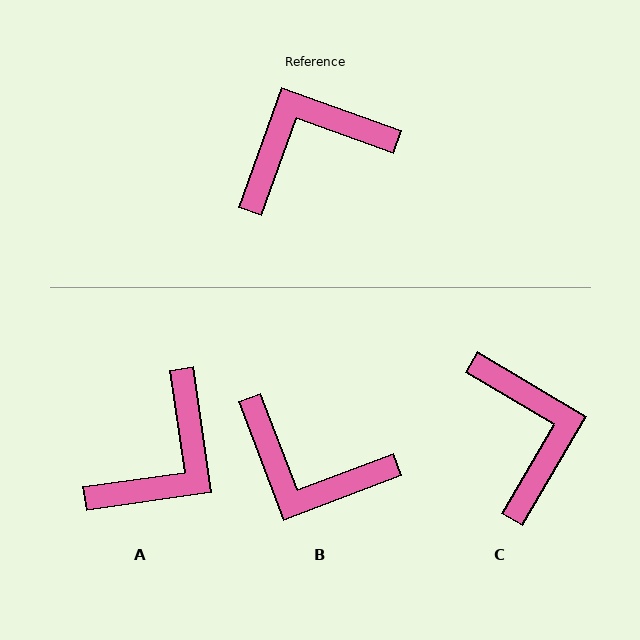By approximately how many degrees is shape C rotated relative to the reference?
Approximately 101 degrees clockwise.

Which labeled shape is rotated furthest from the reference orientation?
A, about 152 degrees away.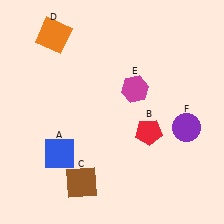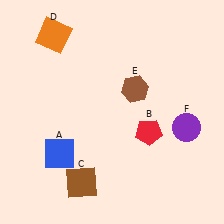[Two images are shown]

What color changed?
The hexagon (E) changed from magenta in Image 1 to brown in Image 2.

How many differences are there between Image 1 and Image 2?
There is 1 difference between the two images.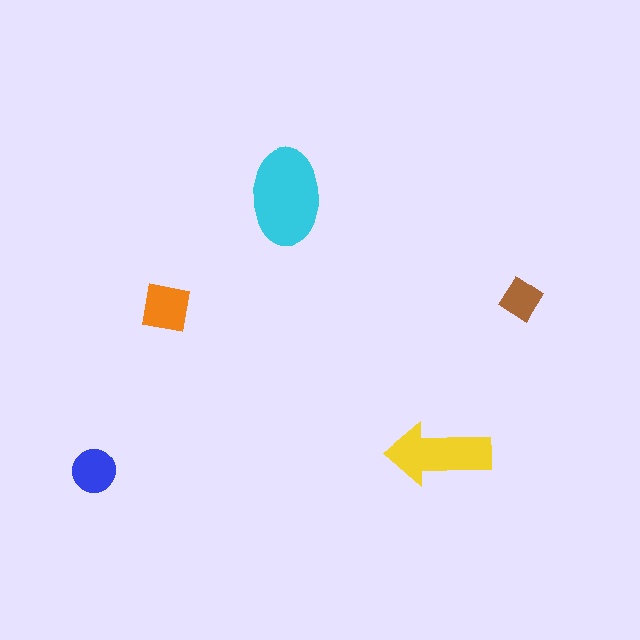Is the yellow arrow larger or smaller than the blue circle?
Larger.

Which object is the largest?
The cyan ellipse.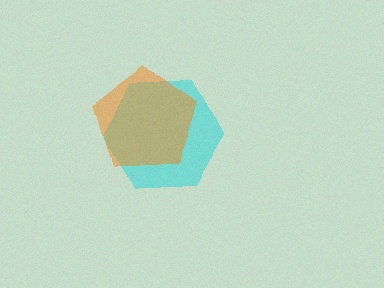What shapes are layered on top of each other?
The layered shapes are: a cyan hexagon, an orange pentagon.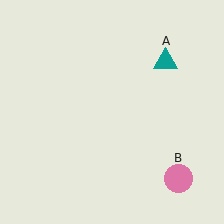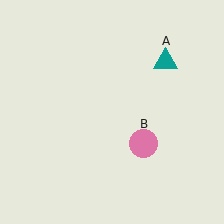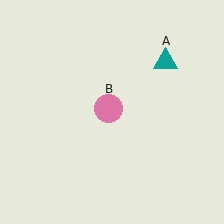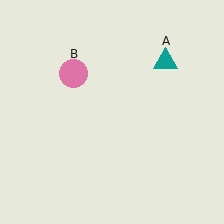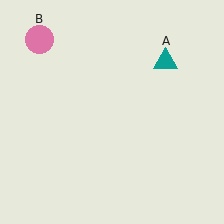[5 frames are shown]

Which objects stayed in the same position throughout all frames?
Teal triangle (object A) remained stationary.